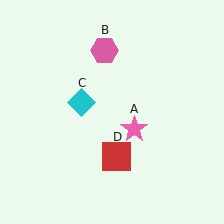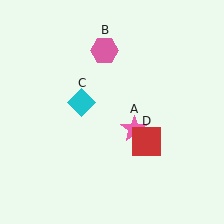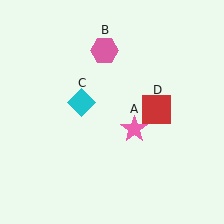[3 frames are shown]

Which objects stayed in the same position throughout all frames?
Pink star (object A) and pink hexagon (object B) and cyan diamond (object C) remained stationary.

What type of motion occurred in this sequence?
The red square (object D) rotated counterclockwise around the center of the scene.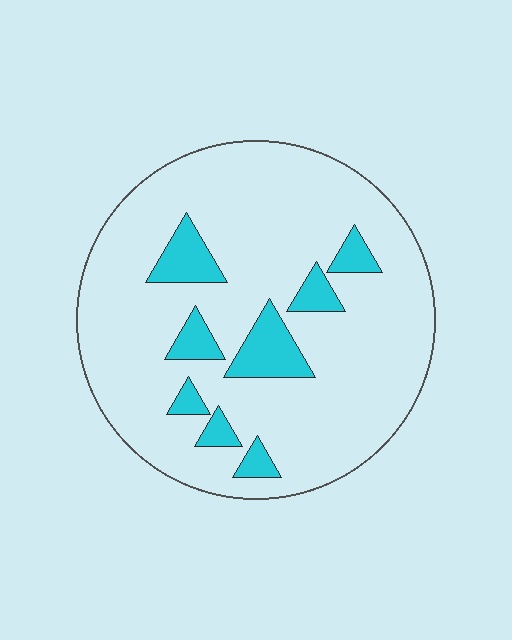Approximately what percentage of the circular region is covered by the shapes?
Approximately 15%.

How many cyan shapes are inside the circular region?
8.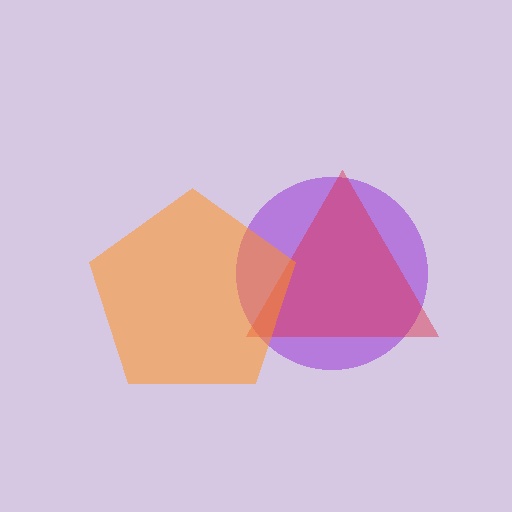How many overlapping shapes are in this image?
There are 3 overlapping shapes in the image.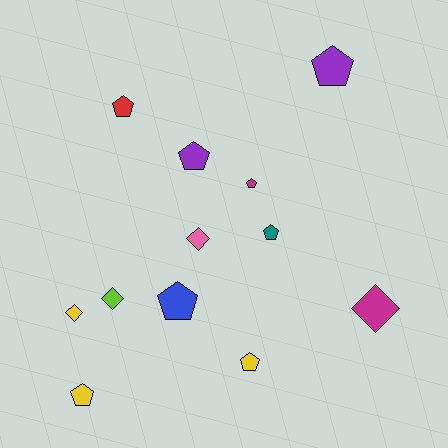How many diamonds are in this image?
There are 4 diamonds.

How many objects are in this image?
There are 12 objects.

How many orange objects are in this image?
There are no orange objects.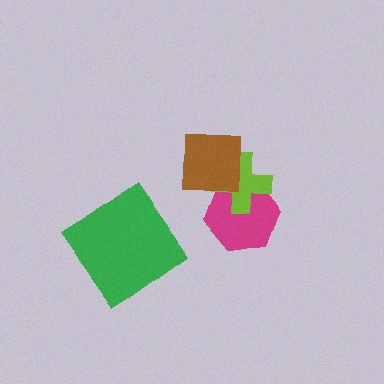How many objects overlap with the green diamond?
0 objects overlap with the green diamond.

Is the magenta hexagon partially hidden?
Yes, it is partially covered by another shape.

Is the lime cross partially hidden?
Yes, it is partially covered by another shape.